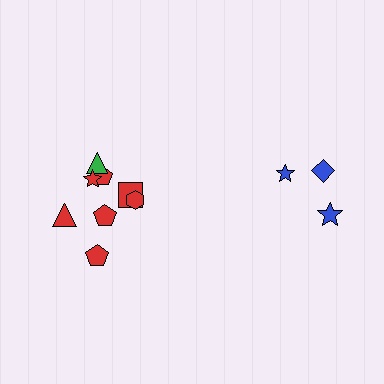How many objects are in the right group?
There are 3 objects.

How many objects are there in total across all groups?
There are 11 objects.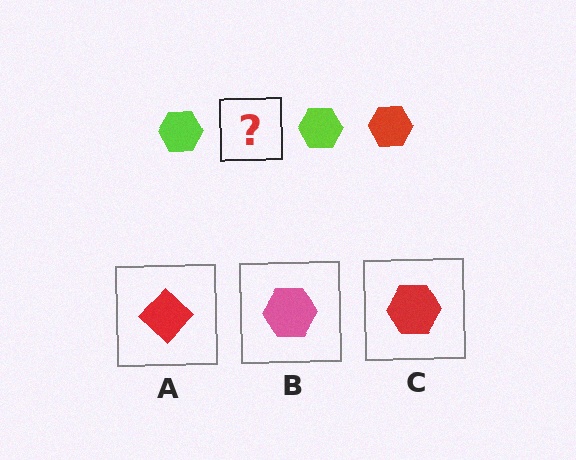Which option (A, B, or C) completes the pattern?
C.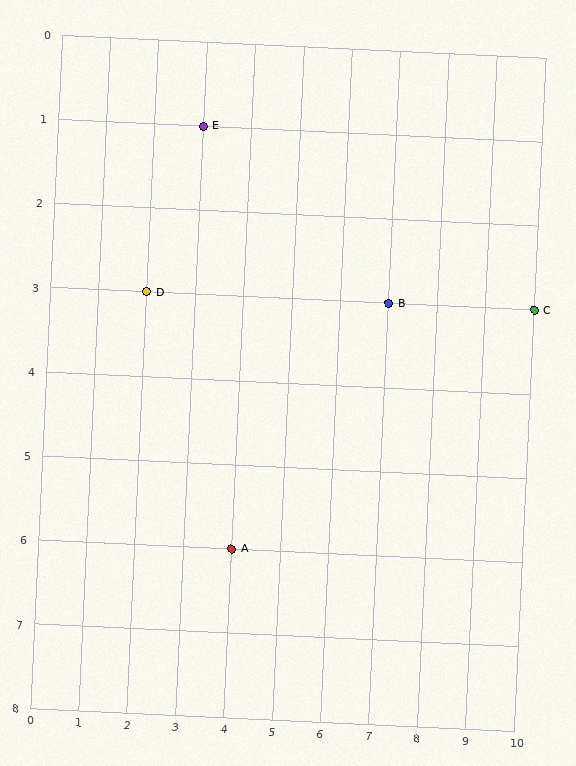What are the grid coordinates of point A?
Point A is at grid coordinates (4, 6).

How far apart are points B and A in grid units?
Points B and A are 3 columns and 3 rows apart (about 4.2 grid units diagonally).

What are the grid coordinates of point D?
Point D is at grid coordinates (2, 3).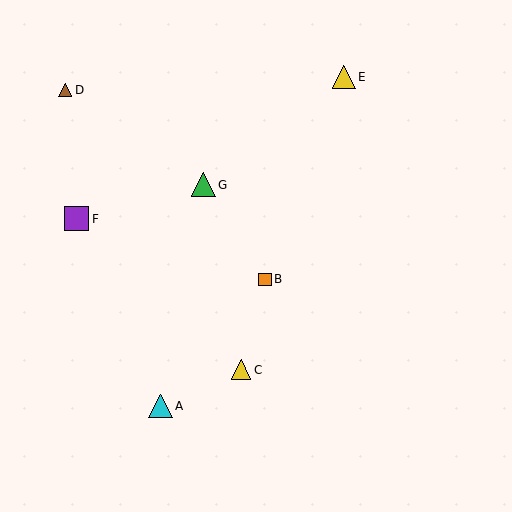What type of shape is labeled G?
Shape G is a green triangle.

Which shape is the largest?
The purple square (labeled F) is the largest.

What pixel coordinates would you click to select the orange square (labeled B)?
Click at (265, 279) to select the orange square B.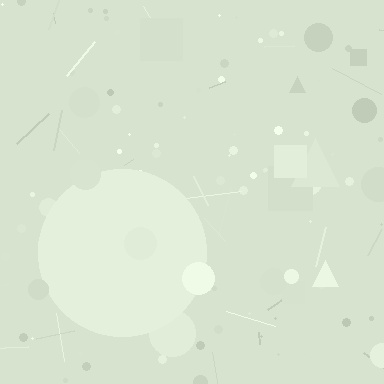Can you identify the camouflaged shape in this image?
The camouflaged shape is a circle.